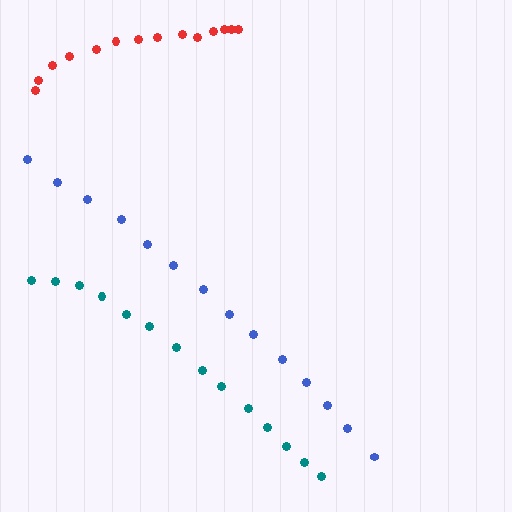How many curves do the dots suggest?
There are 3 distinct paths.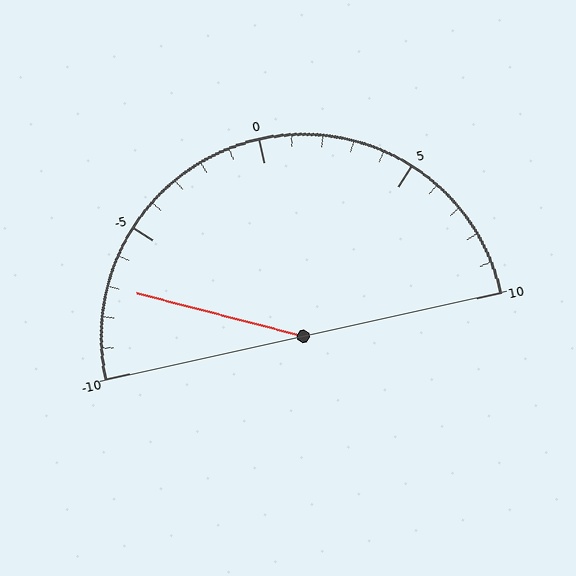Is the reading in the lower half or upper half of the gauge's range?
The reading is in the lower half of the range (-10 to 10).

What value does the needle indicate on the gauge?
The needle indicates approximately -7.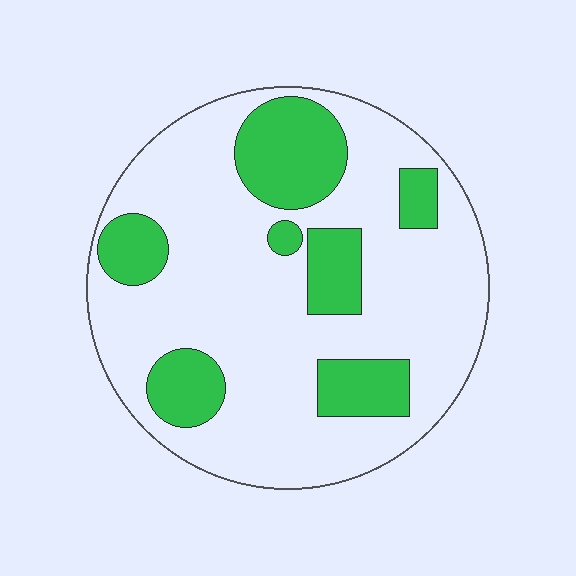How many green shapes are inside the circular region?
7.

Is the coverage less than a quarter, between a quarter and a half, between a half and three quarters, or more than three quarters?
Between a quarter and a half.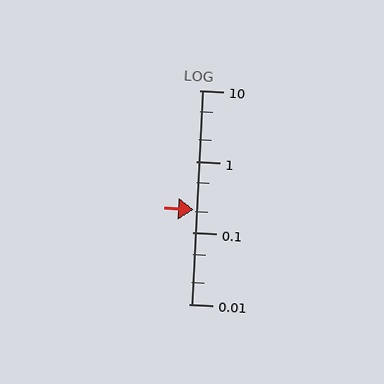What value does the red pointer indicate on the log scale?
The pointer indicates approximately 0.21.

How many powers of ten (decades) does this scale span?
The scale spans 3 decades, from 0.01 to 10.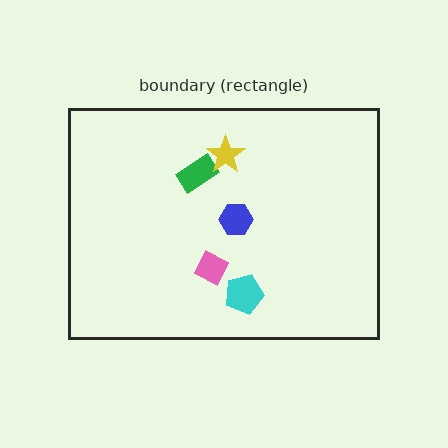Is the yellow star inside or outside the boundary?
Inside.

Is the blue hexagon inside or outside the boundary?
Inside.